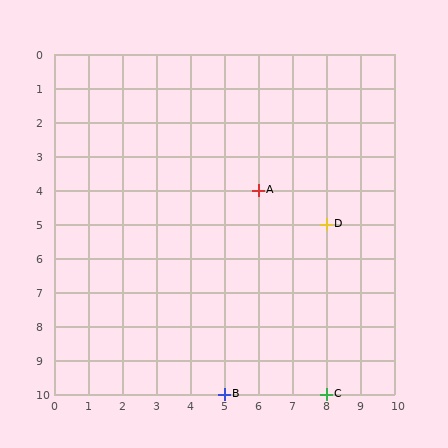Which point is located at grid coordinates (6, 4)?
Point A is at (6, 4).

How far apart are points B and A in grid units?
Points B and A are 1 column and 6 rows apart (about 6.1 grid units diagonally).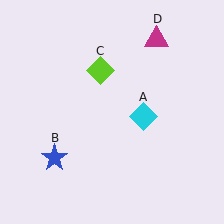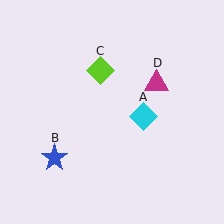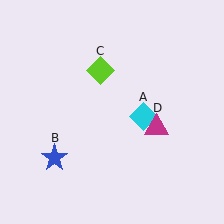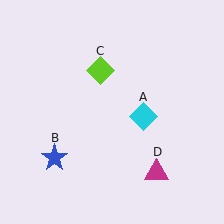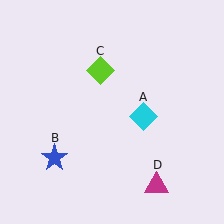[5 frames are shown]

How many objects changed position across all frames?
1 object changed position: magenta triangle (object D).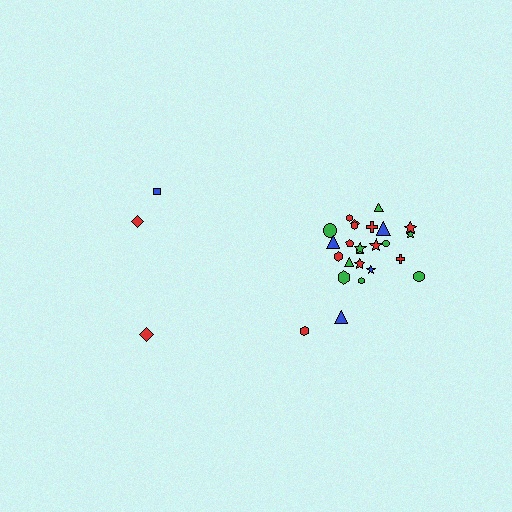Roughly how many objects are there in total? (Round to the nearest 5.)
Roughly 30 objects in total.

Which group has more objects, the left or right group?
The right group.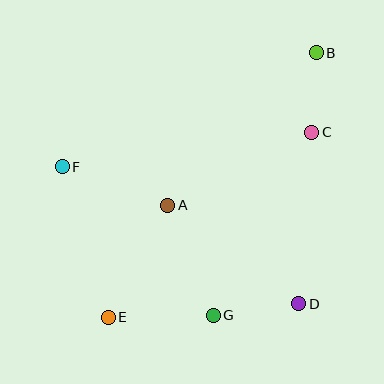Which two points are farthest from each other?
Points B and E are farthest from each other.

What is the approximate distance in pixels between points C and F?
The distance between C and F is approximately 252 pixels.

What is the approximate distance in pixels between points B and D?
The distance between B and D is approximately 252 pixels.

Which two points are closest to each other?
Points B and C are closest to each other.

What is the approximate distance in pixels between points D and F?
The distance between D and F is approximately 273 pixels.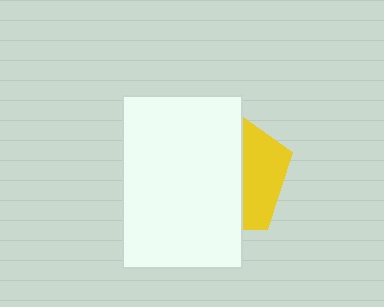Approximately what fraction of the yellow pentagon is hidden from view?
Roughly 67% of the yellow pentagon is hidden behind the white rectangle.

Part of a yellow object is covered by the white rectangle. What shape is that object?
It is a pentagon.